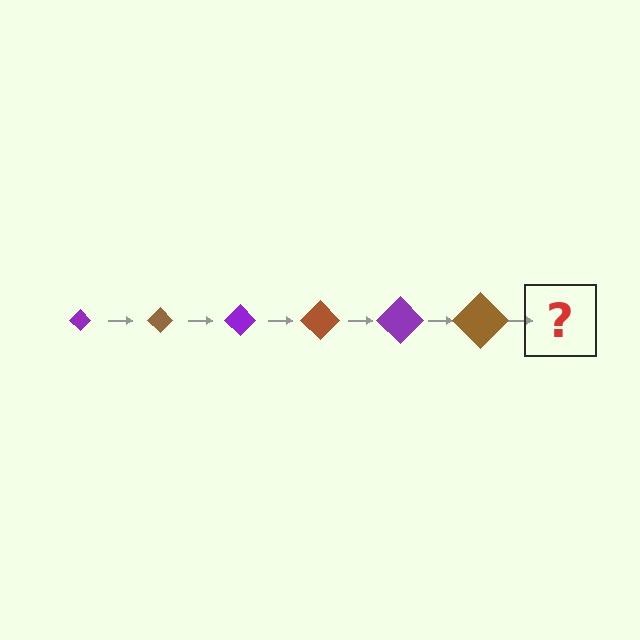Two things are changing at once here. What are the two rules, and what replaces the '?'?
The two rules are that the diamond grows larger each step and the color cycles through purple and brown. The '?' should be a purple diamond, larger than the previous one.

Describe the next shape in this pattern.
It should be a purple diamond, larger than the previous one.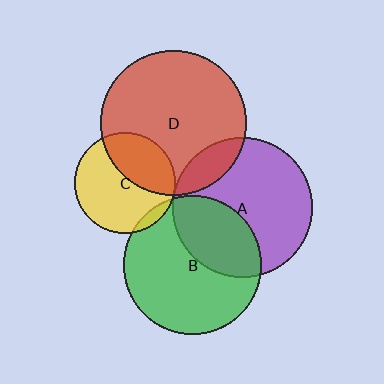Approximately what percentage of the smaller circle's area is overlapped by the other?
Approximately 35%.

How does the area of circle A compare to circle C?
Approximately 1.9 times.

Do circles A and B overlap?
Yes.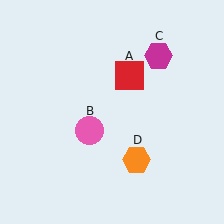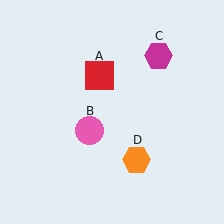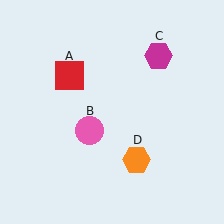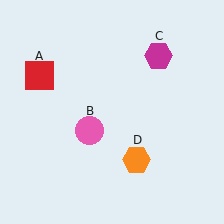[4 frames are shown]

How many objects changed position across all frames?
1 object changed position: red square (object A).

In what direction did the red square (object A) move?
The red square (object A) moved left.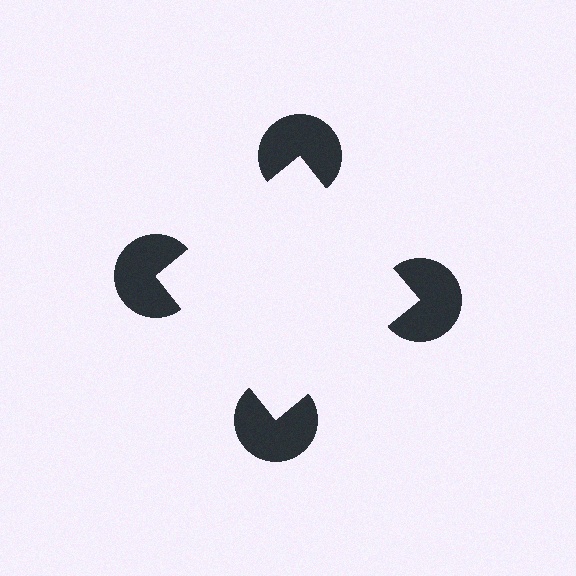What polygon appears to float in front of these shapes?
An illusory square — its edges are inferred from the aligned wedge cuts in the pac-man discs, not physically drawn.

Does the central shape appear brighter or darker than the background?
It typically appears slightly brighter than the background, even though no actual brightness change is drawn.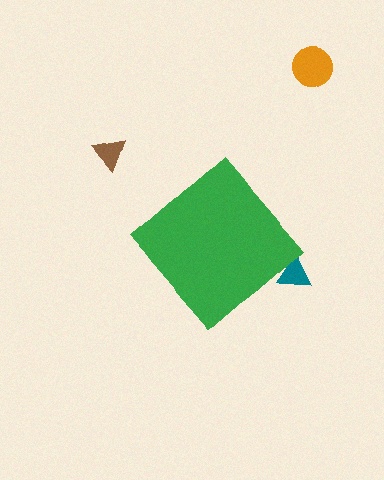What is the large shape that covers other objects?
A green diamond.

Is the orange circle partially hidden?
No, the orange circle is fully visible.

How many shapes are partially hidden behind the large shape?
1 shape is partially hidden.